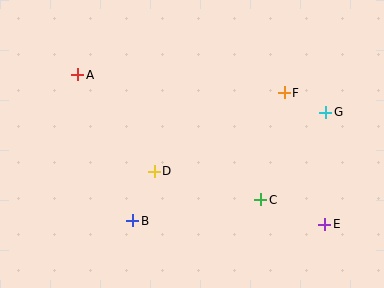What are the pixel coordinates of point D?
Point D is at (154, 171).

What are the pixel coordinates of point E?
Point E is at (325, 224).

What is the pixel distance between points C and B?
The distance between C and B is 130 pixels.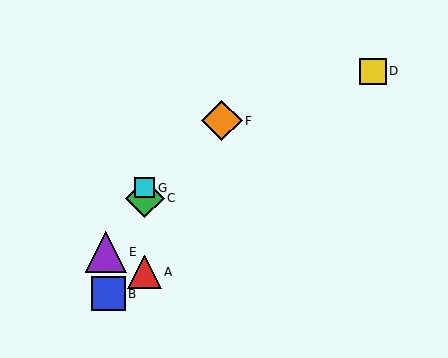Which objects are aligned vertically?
Objects A, C, G are aligned vertically.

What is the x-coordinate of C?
Object C is at x≈145.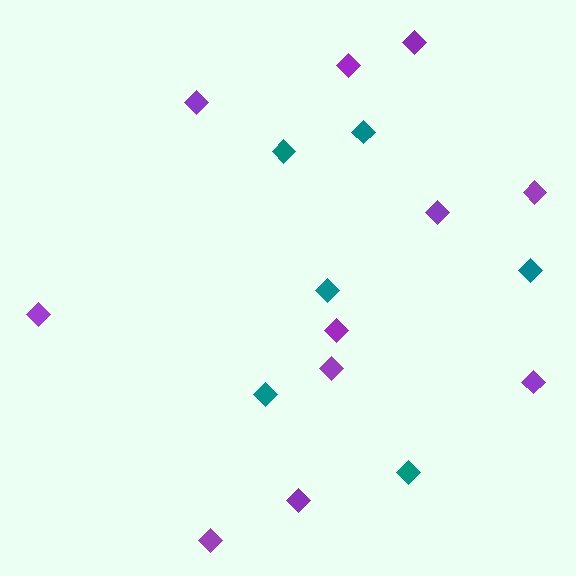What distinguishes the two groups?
There are 2 groups: one group of teal diamonds (6) and one group of purple diamonds (11).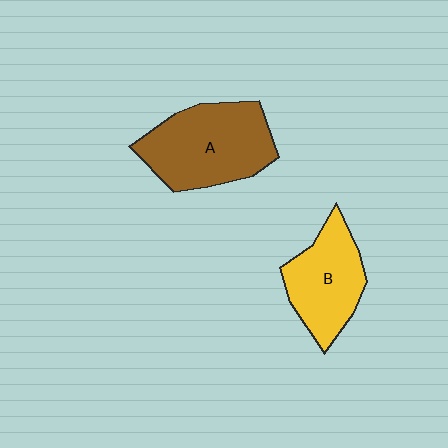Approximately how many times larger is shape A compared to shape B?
Approximately 1.3 times.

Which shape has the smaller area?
Shape B (yellow).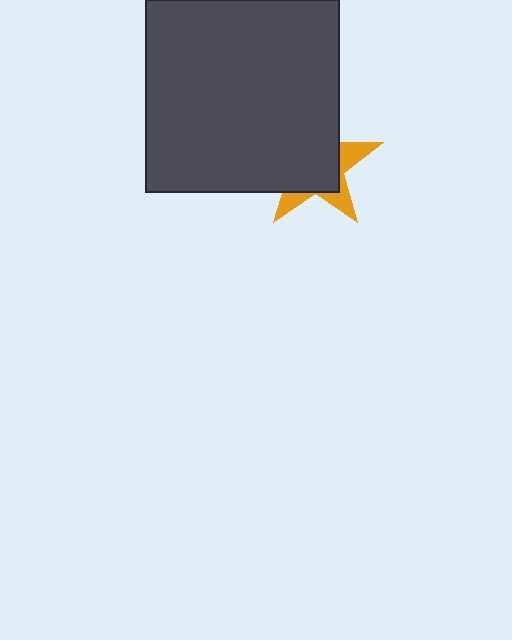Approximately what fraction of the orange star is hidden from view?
Roughly 68% of the orange star is hidden behind the dark gray square.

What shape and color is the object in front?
The object in front is a dark gray square.